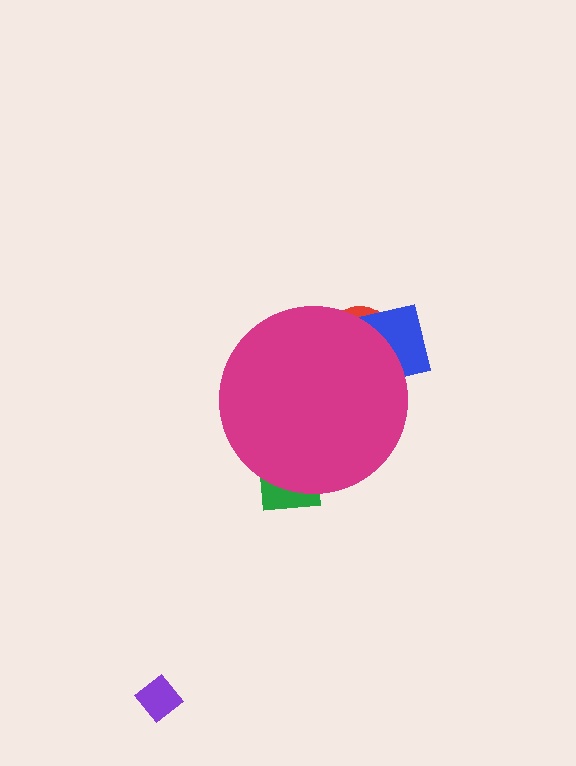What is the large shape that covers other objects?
A magenta circle.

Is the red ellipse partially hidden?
Yes, the red ellipse is partially hidden behind the magenta circle.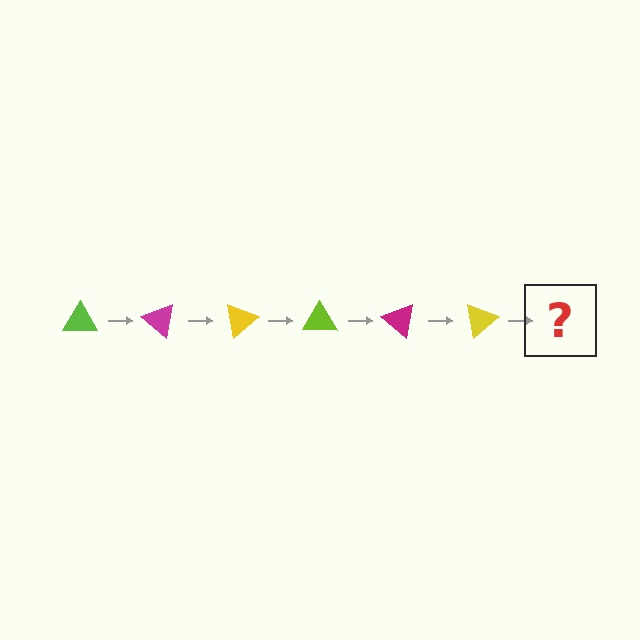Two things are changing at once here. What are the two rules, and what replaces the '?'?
The two rules are that it rotates 40 degrees each step and the color cycles through lime, magenta, and yellow. The '?' should be a lime triangle, rotated 240 degrees from the start.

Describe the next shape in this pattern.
It should be a lime triangle, rotated 240 degrees from the start.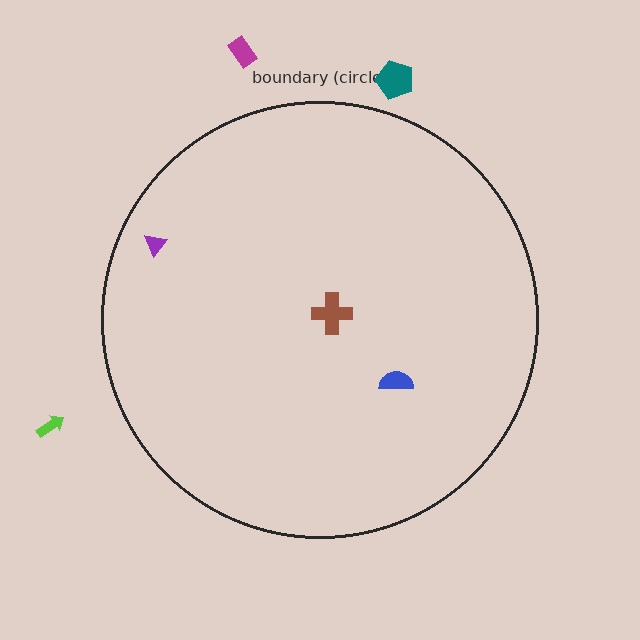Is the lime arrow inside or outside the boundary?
Outside.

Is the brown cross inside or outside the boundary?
Inside.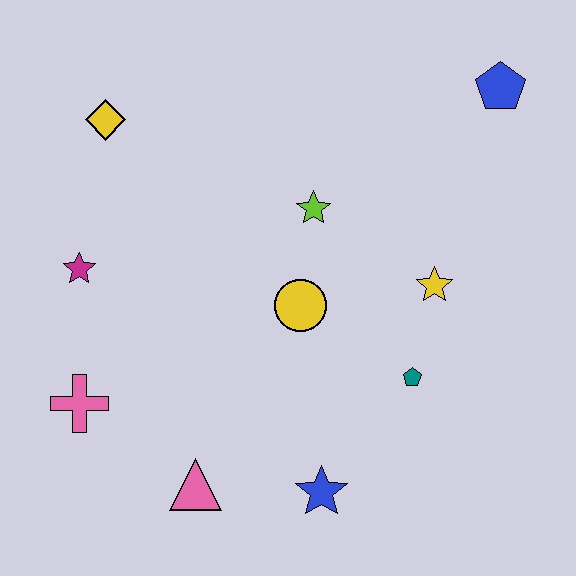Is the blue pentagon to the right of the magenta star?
Yes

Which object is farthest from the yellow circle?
The blue pentagon is farthest from the yellow circle.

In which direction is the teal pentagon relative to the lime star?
The teal pentagon is below the lime star.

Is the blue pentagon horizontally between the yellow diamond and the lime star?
No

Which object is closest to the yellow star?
The teal pentagon is closest to the yellow star.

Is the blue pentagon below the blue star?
No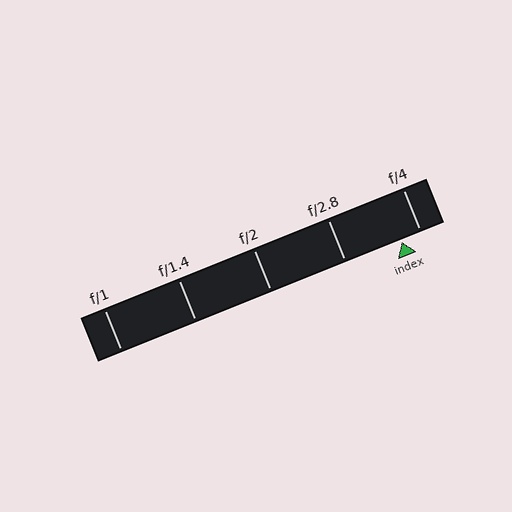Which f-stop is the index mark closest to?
The index mark is closest to f/4.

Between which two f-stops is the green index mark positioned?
The index mark is between f/2.8 and f/4.